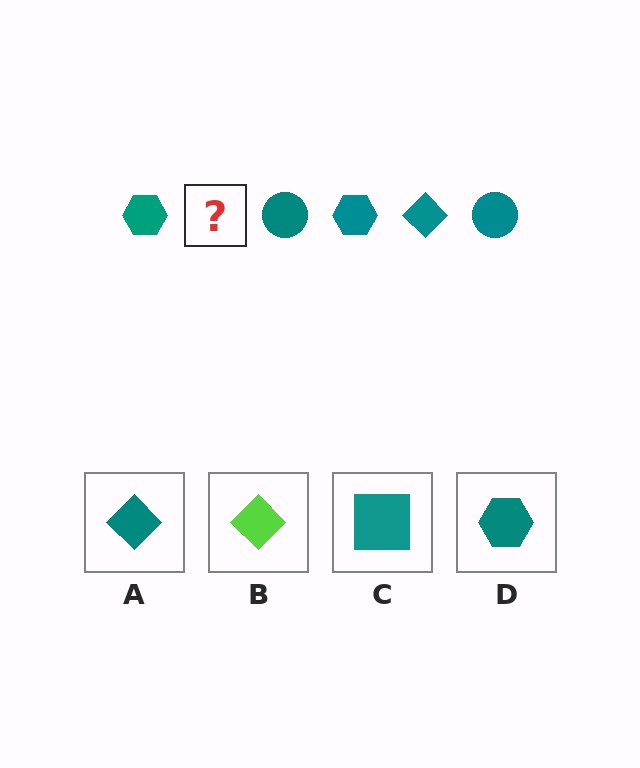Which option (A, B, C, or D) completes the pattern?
A.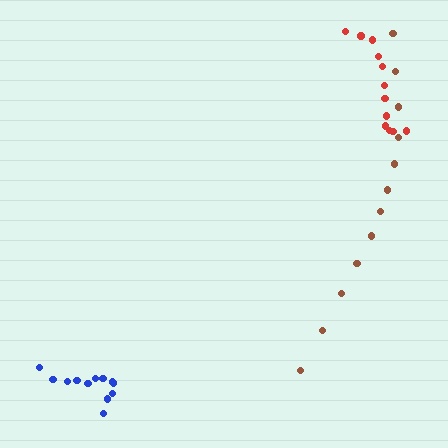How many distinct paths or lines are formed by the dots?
There are 3 distinct paths.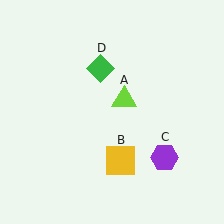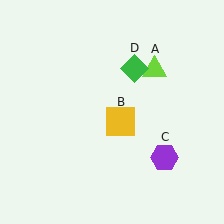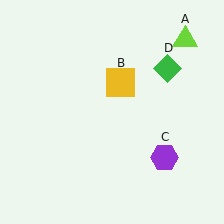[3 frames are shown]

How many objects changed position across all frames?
3 objects changed position: lime triangle (object A), yellow square (object B), green diamond (object D).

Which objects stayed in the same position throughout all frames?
Purple hexagon (object C) remained stationary.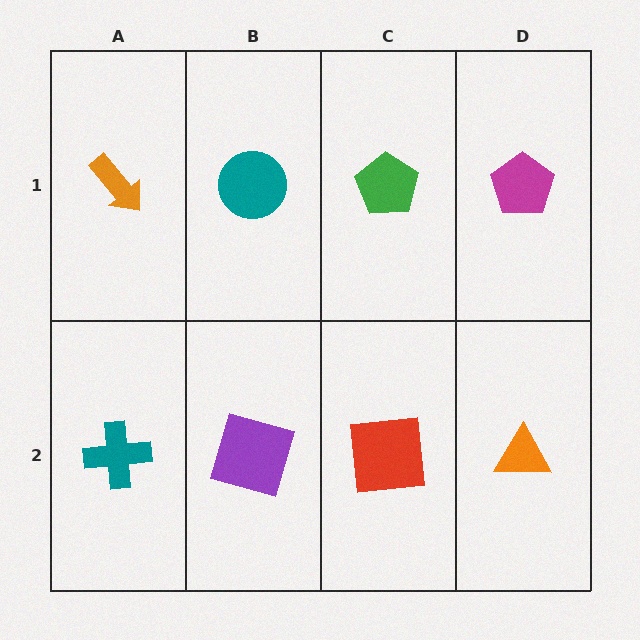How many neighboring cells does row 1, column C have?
3.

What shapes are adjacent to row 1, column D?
An orange triangle (row 2, column D), a green pentagon (row 1, column C).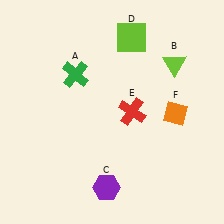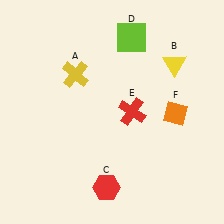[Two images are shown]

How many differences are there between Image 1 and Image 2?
There are 3 differences between the two images.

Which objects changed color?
A changed from green to yellow. B changed from lime to yellow. C changed from purple to red.